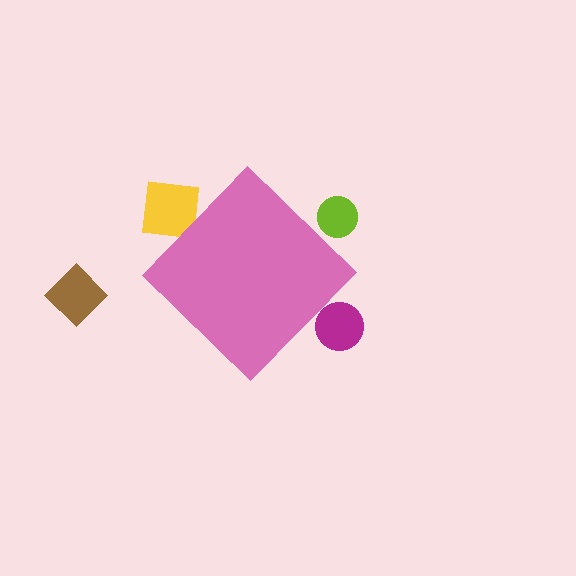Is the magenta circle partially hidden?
Yes, the magenta circle is partially hidden behind the pink diamond.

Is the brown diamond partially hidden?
No, the brown diamond is fully visible.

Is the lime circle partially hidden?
Yes, the lime circle is partially hidden behind the pink diamond.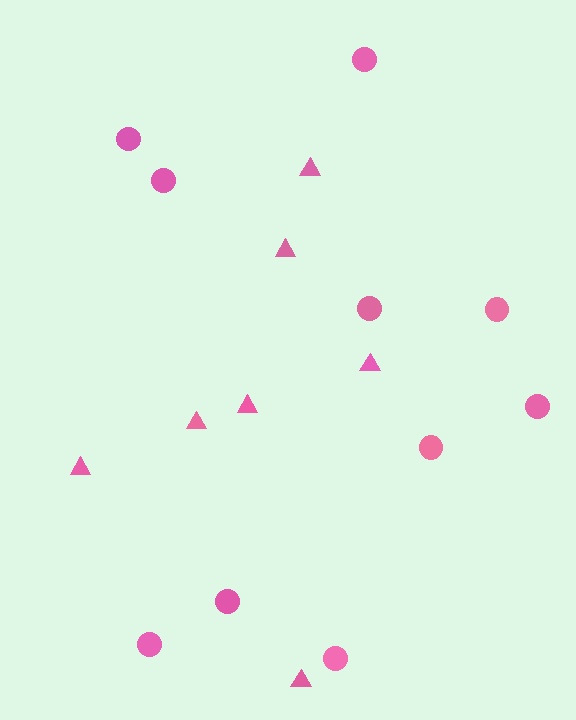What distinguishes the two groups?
There are 2 groups: one group of circles (10) and one group of triangles (7).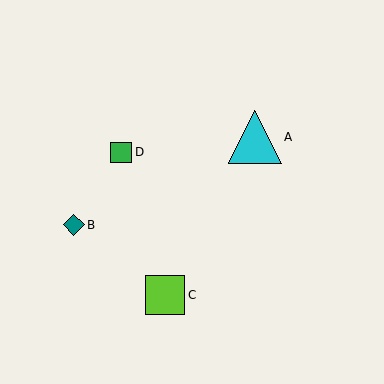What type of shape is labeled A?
Shape A is a cyan triangle.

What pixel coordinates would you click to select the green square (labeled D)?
Click at (121, 152) to select the green square D.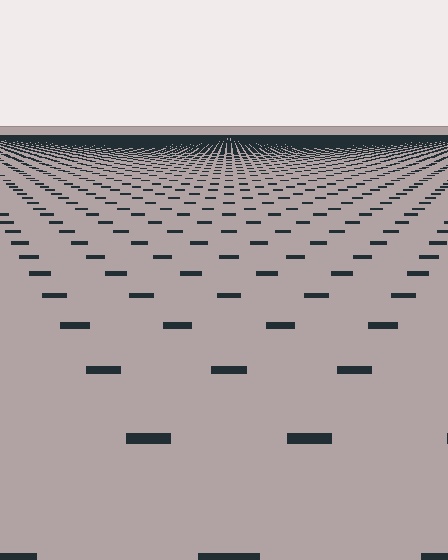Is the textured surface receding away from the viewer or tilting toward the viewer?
The surface is receding away from the viewer. Texture elements get smaller and denser toward the top.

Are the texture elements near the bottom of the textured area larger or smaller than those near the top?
Larger. Near the bottom, elements are closer to the viewer and appear at a bigger on-screen size.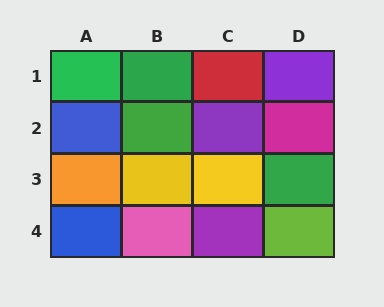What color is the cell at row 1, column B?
Green.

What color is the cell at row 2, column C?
Purple.